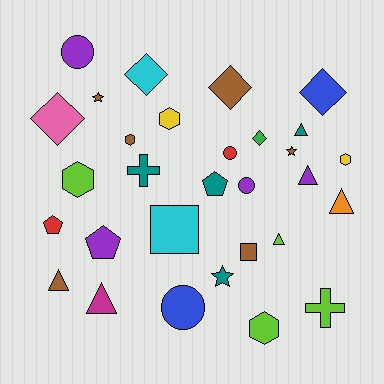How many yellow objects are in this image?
There are 2 yellow objects.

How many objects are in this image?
There are 30 objects.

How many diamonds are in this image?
There are 5 diamonds.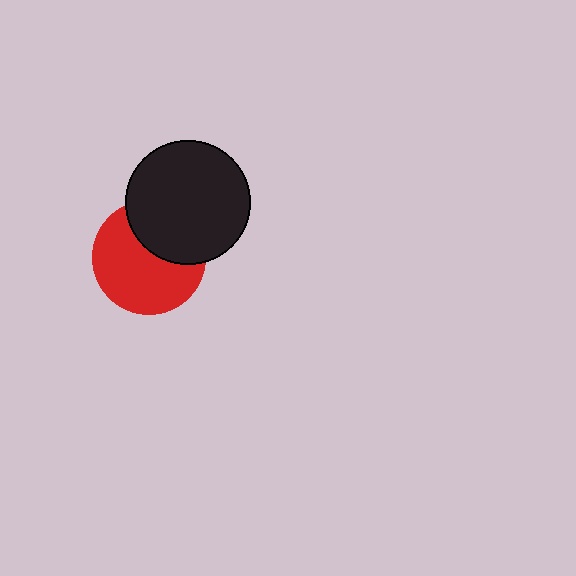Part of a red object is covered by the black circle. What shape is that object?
It is a circle.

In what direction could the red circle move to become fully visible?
The red circle could move down. That would shift it out from behind the black circle entirely.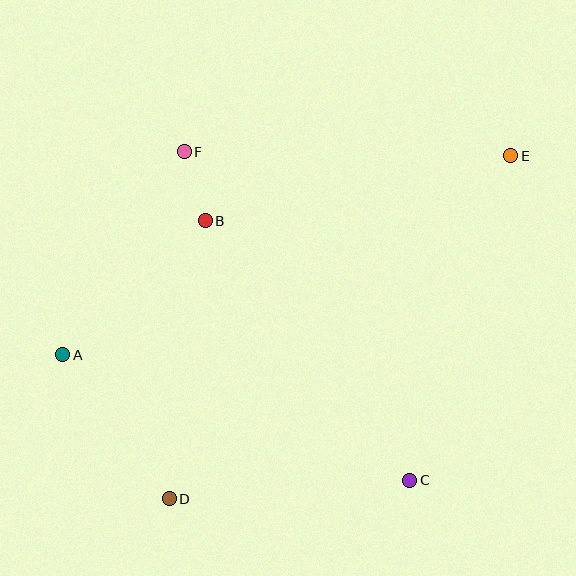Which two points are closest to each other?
Points B and F are closest to each other.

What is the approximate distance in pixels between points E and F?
The distance between E and F is approximately 327 pixels.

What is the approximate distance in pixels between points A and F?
The distance between A and F is approximately 237 pixels.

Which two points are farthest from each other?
Points A and E are farthest from each other.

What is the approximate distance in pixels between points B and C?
The distance between B and C is approximately 331 pixels.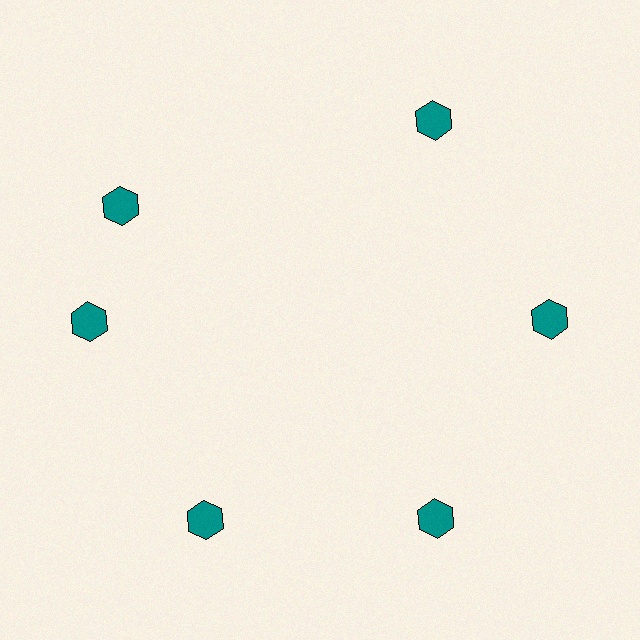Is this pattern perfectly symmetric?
No. The 6 teal hexagons are arranged in a ring, but one element near the 11 o'clock position is rotated out of alignment along the ring, breaking the 6-fold rotational symmetry.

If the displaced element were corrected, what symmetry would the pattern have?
It would have 6-fold rotational symmetry — the pattern would map onto itself every 60 degrees.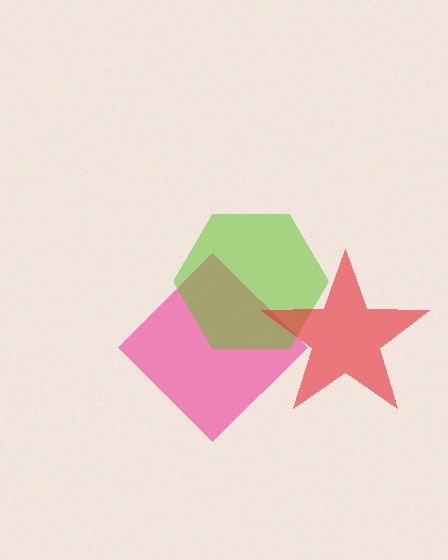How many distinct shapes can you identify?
There are 3 distinct shapes: a pink diamond, a lime hexagon, a red star.